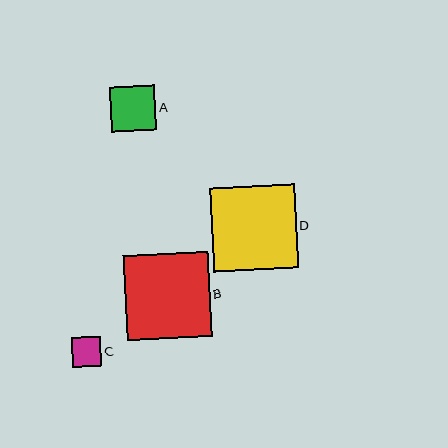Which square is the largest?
Square B is the largest with a size of approximately 85 pixels.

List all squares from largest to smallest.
From largest to smallest: B, D, A, C.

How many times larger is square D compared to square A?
Square D is approximately 1.9 times the size of square A.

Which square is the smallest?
Square C is the smallest with a size of approximately 30 pixels.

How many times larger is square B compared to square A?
Square B is approximately 1.9 times the size of square A.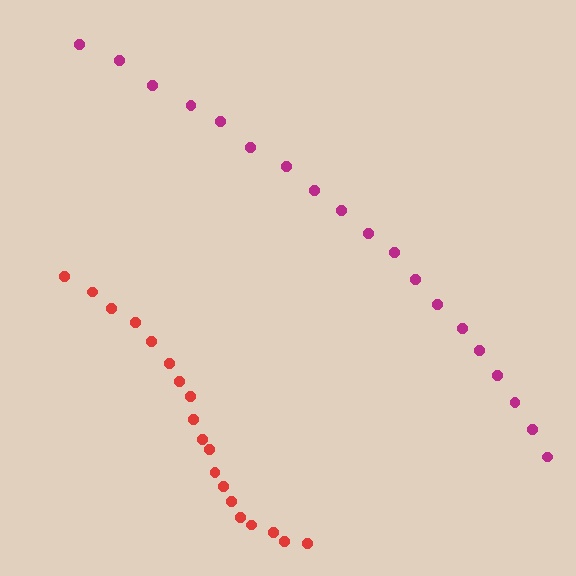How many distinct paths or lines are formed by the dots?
There are 2 distinct paths.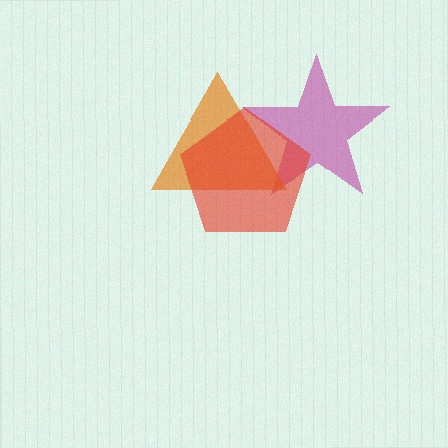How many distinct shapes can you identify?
There are 3 distinct shapes: a magenta star, an orange triangle, a red pentagon.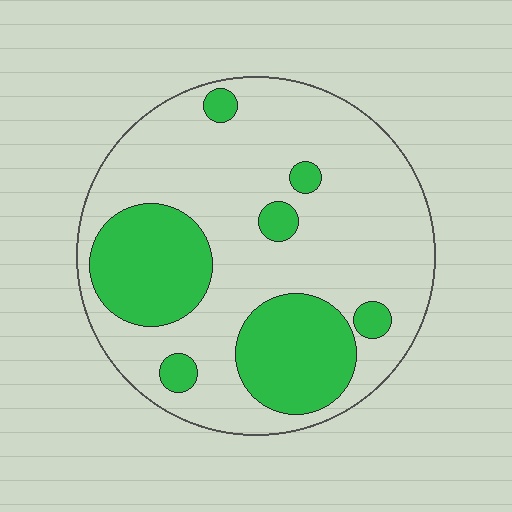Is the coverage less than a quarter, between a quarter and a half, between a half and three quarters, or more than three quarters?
Between a quarter and a half.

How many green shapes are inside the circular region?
7.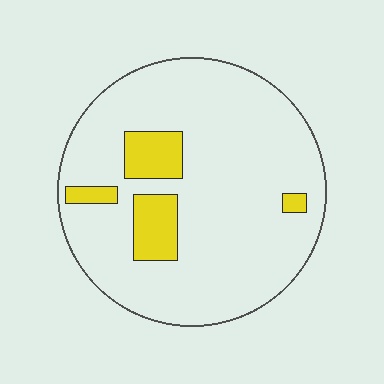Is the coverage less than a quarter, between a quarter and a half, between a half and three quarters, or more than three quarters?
Less than a quarter.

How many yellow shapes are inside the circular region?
4.